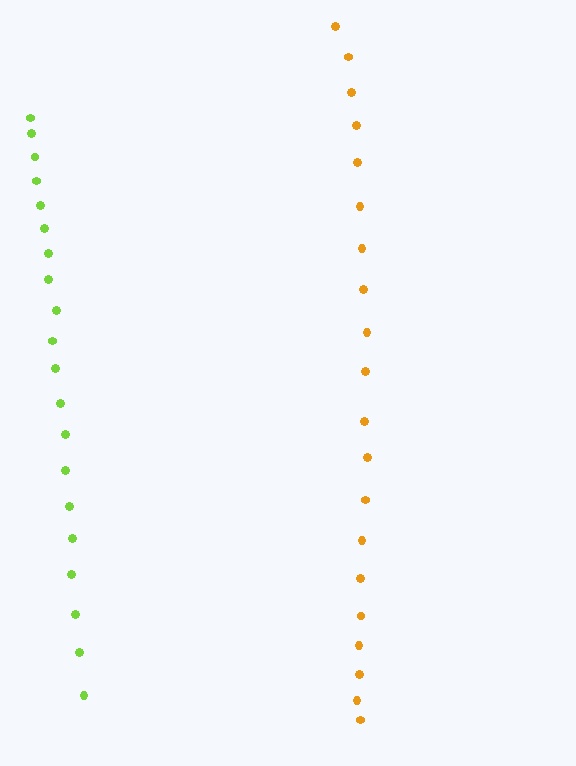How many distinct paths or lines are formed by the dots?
There are 2 distinct paths.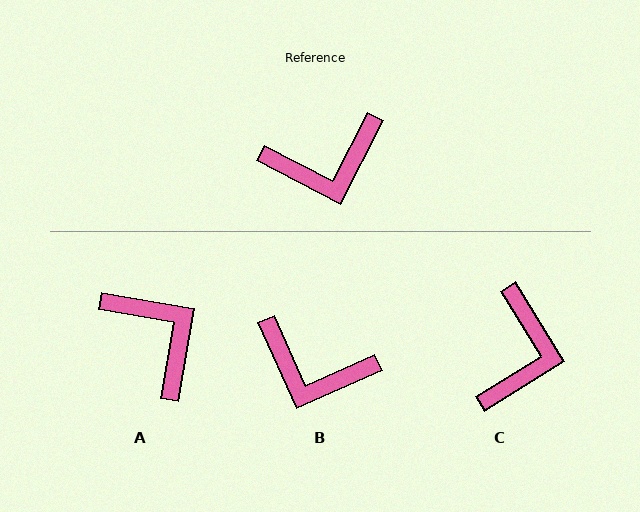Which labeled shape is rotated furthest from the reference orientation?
A, about 107 degrees away.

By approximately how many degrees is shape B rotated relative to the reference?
Approximately 39 degrees clockwise.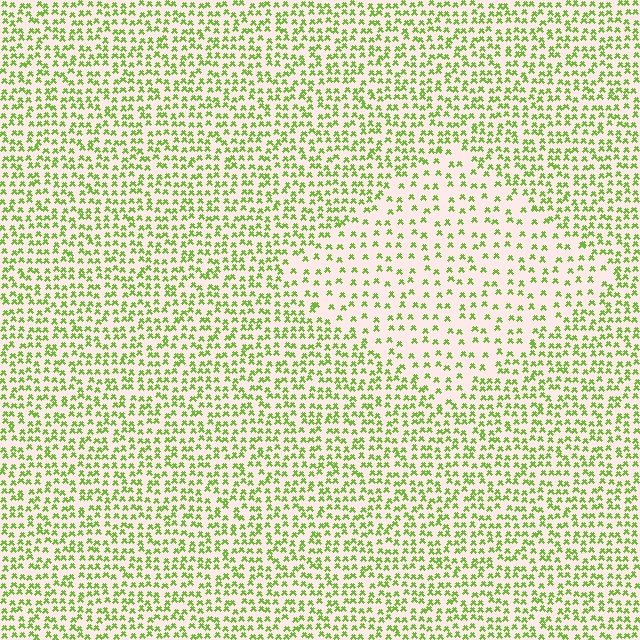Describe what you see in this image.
The image contains small lime elements arranged at two different densities. A diamond-shaped region is visible where the elements are less densely packed than the surrounding area.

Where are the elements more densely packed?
The elements are more densely packed outside the diamond boundary.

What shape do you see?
I see a diamond.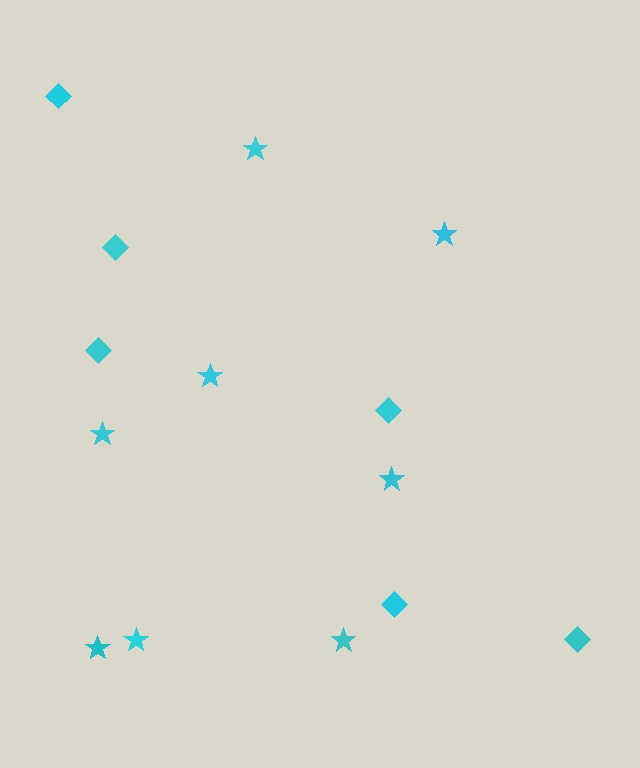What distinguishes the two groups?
There are 2 groups: one group of diamonds (6) and one group of stars (8).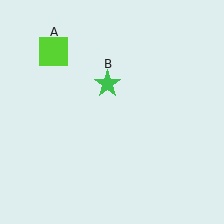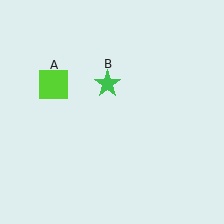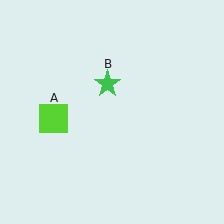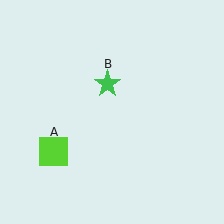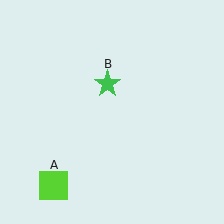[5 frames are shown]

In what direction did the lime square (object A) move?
The lime square (object A) moved down.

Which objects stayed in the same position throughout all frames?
Green star (object B) remained stationary.